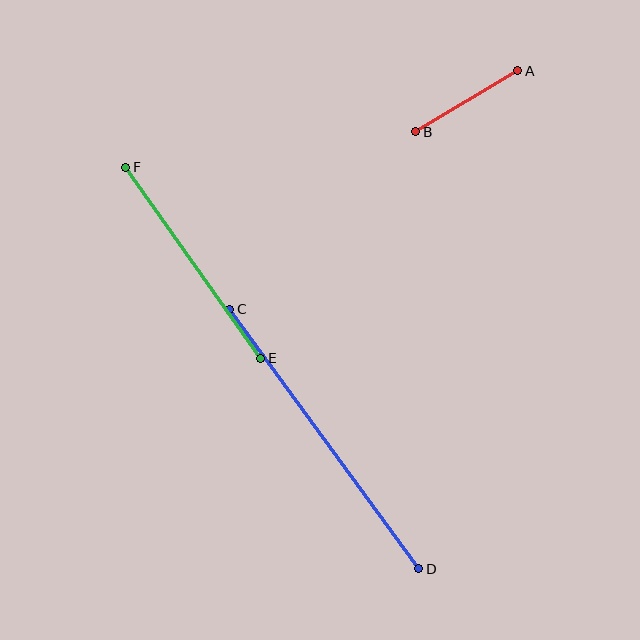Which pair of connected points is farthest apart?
Points C and D are farthest apart.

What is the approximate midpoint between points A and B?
The midpoint is at approximately (467, 101) pixels.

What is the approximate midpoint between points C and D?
The midpoint is at approximately (324, 439) pixels.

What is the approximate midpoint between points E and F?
The midpoint is at approximately (193, 263) pixels.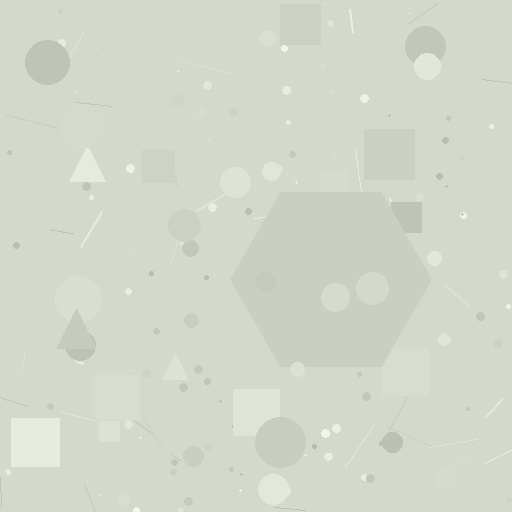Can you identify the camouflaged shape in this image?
The camouflaged shape is a hexagon.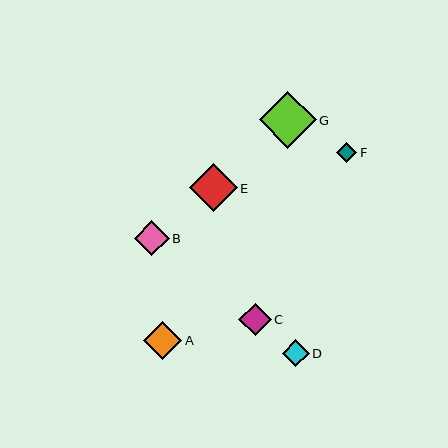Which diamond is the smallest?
Diamond F is the smallest with a size of approximately 20 pixels.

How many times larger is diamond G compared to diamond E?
Diamond G is approximately 1.2 times the size of diamond E.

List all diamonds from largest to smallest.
From largest to smallest: G, E, A, B, C, D, F.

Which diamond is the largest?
Diamond G is the largest with a size of approximately 57 pixels.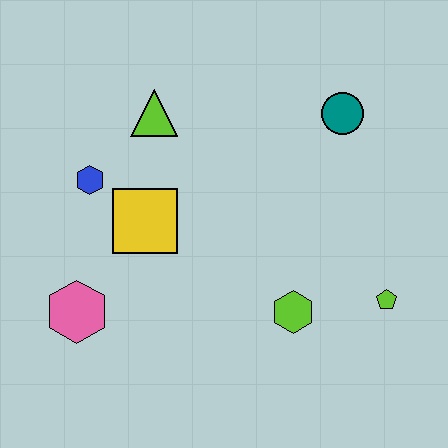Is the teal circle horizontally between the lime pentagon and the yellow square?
Yes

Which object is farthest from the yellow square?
The lime pentagon is farthest from the yellow square.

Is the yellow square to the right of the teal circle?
No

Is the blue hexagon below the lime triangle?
Yes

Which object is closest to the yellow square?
The blue hexagon is closest to the yellow square.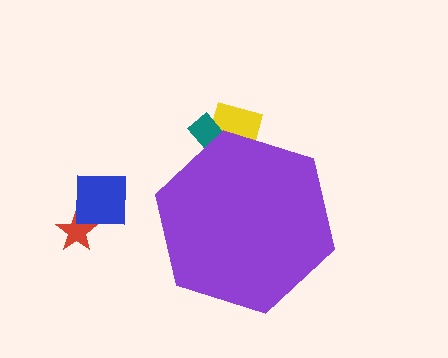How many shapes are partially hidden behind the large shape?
2 shapes are partially hidden.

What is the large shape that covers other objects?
A purple hexagon.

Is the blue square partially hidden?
No, the blue square is fully visible.